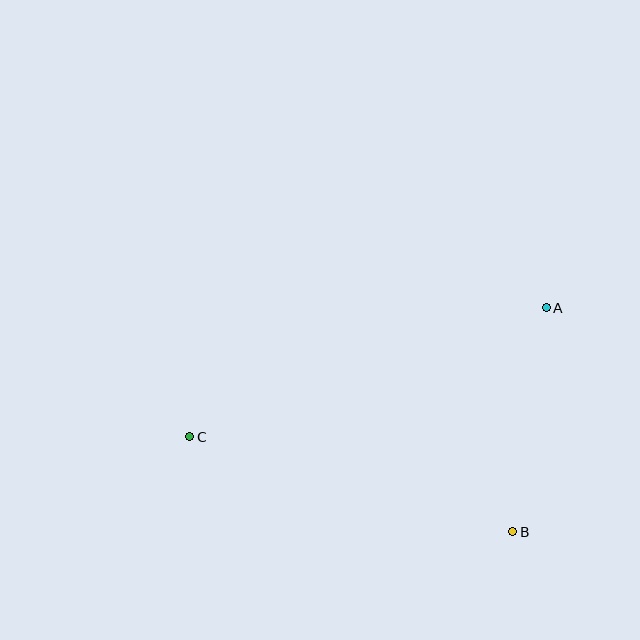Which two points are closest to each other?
Points A and B are closest to each other.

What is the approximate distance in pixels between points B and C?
The distance between B and C is approximately 337 pixels.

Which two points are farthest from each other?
Points A and C are farthest from each other.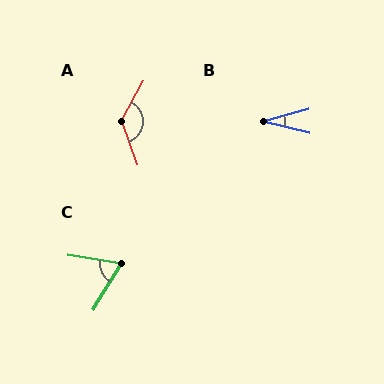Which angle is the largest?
A, at approximately 132 degrees.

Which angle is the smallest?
B, at approximately 30 degrees.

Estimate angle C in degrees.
Approximately 69 degrees.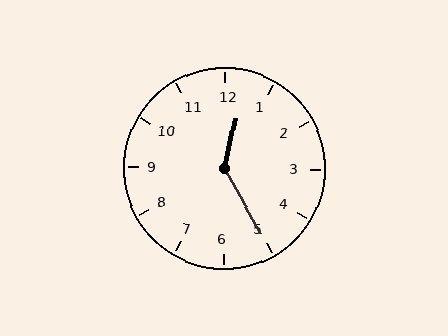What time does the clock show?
12:25.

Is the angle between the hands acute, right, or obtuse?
It is obtuse.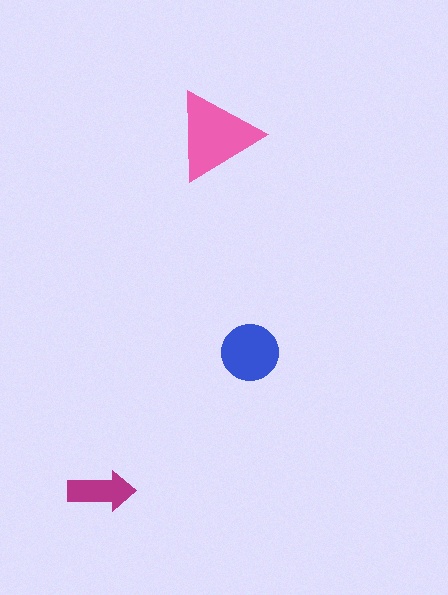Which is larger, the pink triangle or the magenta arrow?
The pink triangle.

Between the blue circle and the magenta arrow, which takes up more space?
The blue circle.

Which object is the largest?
The pink triangle.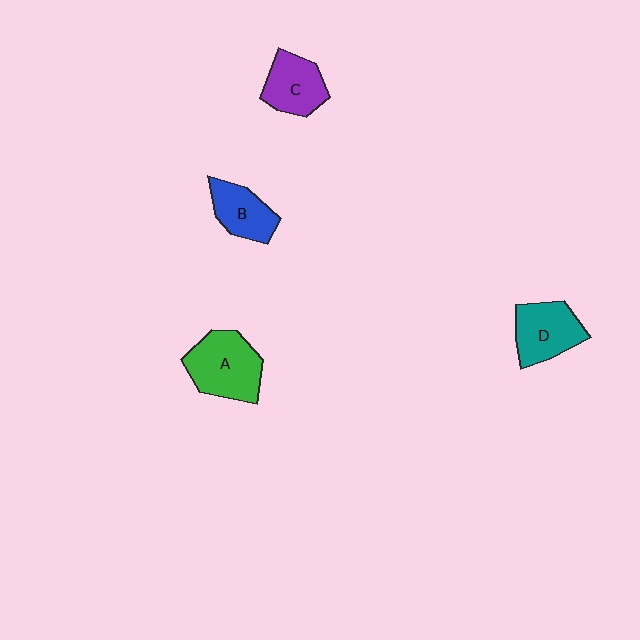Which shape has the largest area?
Shape A (green).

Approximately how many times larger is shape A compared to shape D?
Approximately 1.2 times.